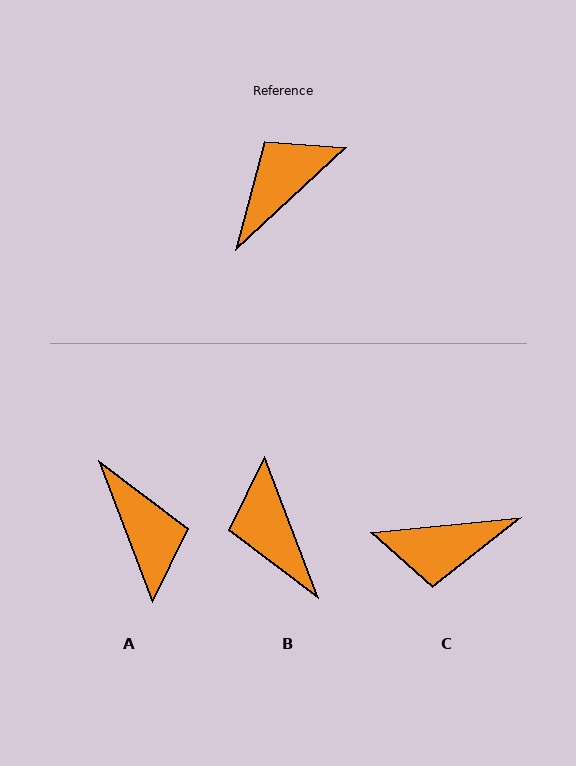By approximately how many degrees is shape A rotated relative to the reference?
Approximately 112 degrees clockwise.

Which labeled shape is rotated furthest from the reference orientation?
C, about 143 degrees away.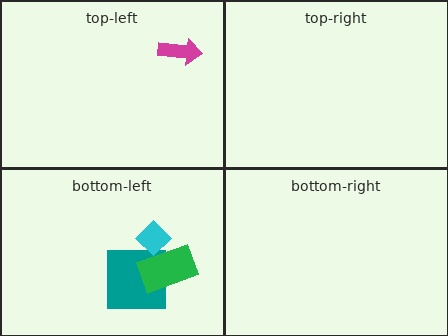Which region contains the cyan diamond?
The bottom-left region.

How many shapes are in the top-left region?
1.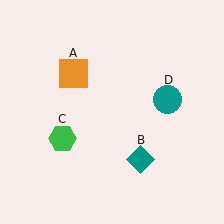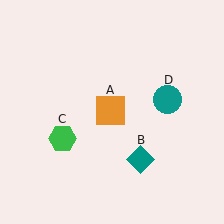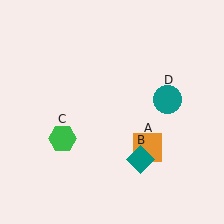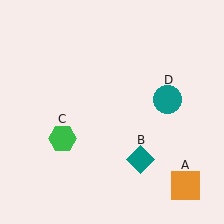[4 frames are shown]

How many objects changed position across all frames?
1 object changed position: orange square (object A).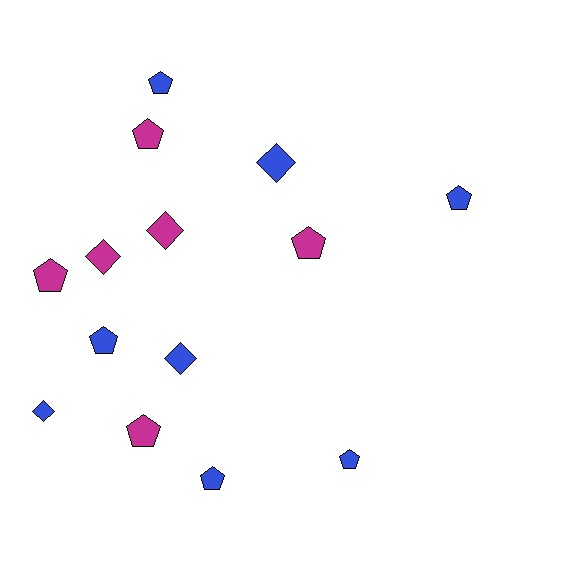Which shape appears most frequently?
Pentagon, with 9 objects.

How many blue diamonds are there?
There are 3 blue diamonds.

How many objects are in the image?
There are 14 objects.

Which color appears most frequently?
Blue, with 8 objects.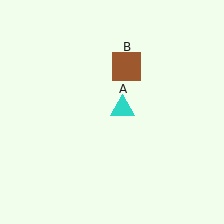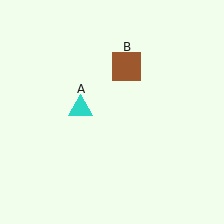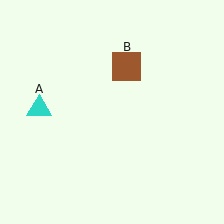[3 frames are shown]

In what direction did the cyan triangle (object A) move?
The cyan triangle (object A) moved left.